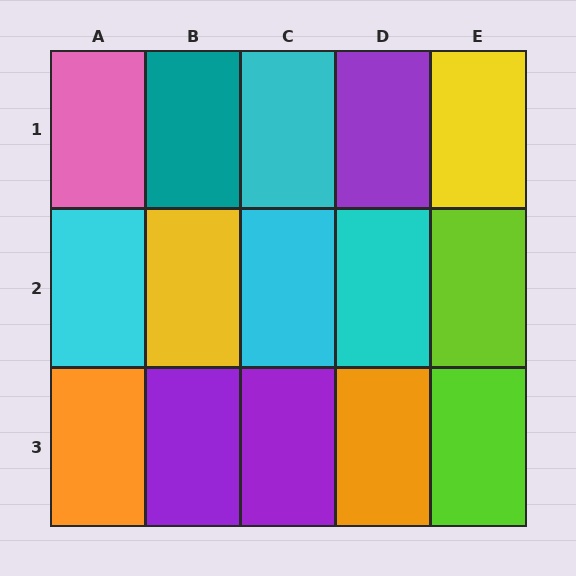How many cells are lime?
2 cells are lime.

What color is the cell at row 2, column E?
Lime.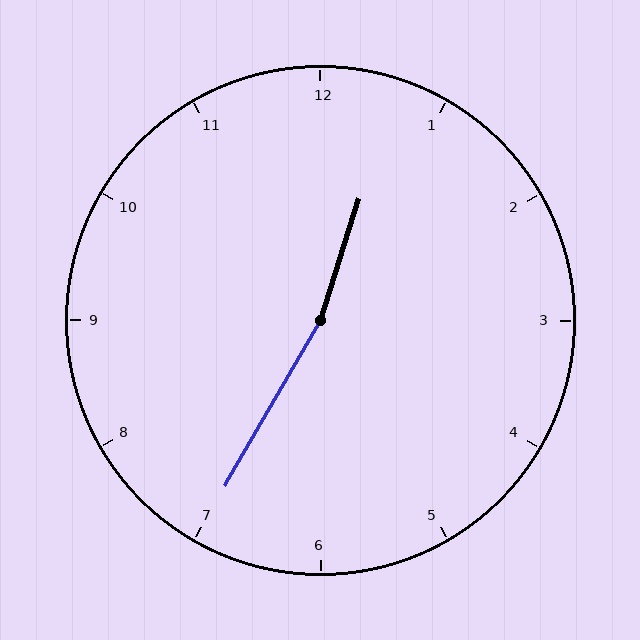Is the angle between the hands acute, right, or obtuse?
It is obtuse.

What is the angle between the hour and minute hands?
Approximately 168 degrees.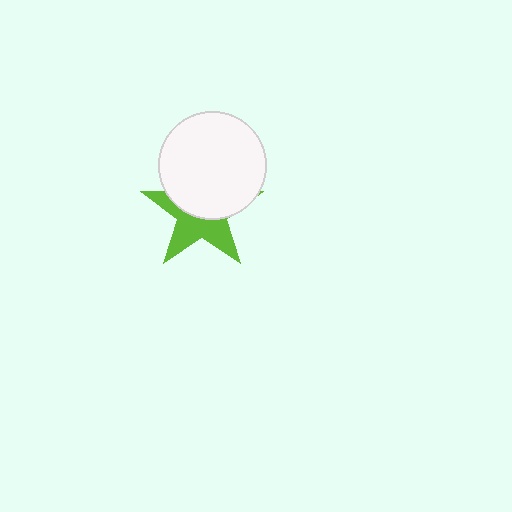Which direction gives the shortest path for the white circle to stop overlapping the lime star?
Moving up gives the shortest separation.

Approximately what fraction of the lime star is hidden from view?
Roughly 52% of the lime star is hidden behind the white circle.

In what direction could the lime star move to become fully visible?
The lime star could move down. That would shift it out from behind the white circle entirely.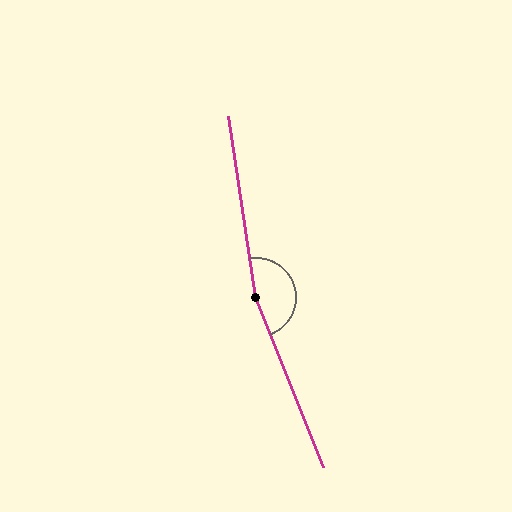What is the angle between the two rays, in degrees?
Approximately 167 degrees.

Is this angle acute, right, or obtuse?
It is obtuse.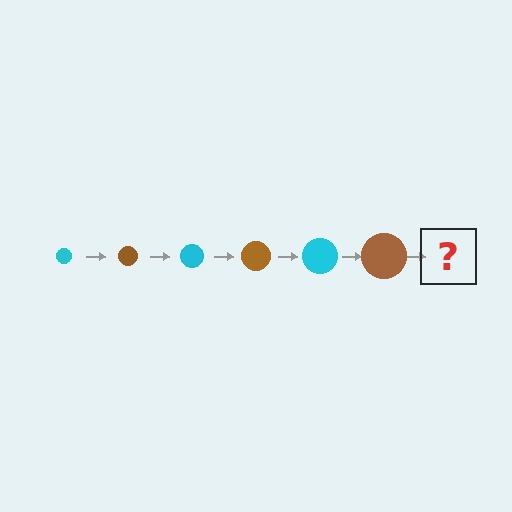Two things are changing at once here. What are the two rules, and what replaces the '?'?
The two rules are that the circle grows larger each step and the color cycles through cyan and brown. The '?' should be a cyan circle, larger than the previous one.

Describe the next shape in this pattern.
It should be a cyan circle, larger than the previous one.